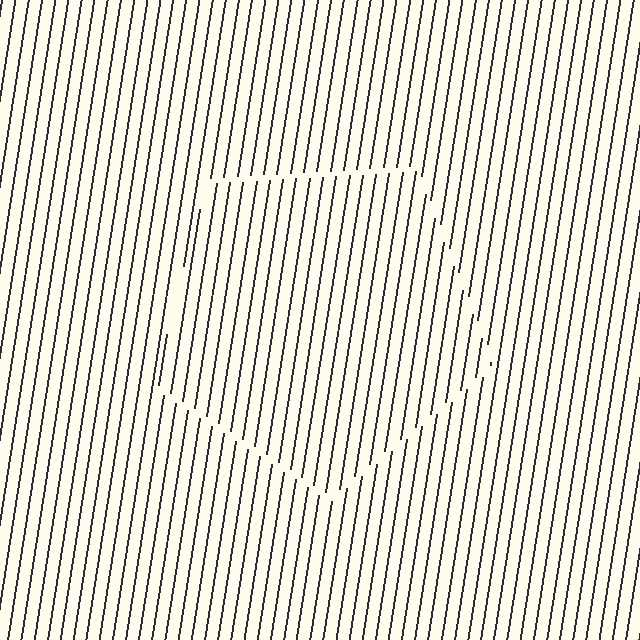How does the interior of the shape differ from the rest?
The interior of the shape contains the same grating, shifted by half a period — the contour is defined by the phase discontinuity where line-ends from the inner and outer gratings abut.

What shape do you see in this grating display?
An illusory pentagon. The interior of the shape contains the same grating, shifted by half a period — the contour is defined by the phase discontinuity where line-ends from the inner and outer gratings abut.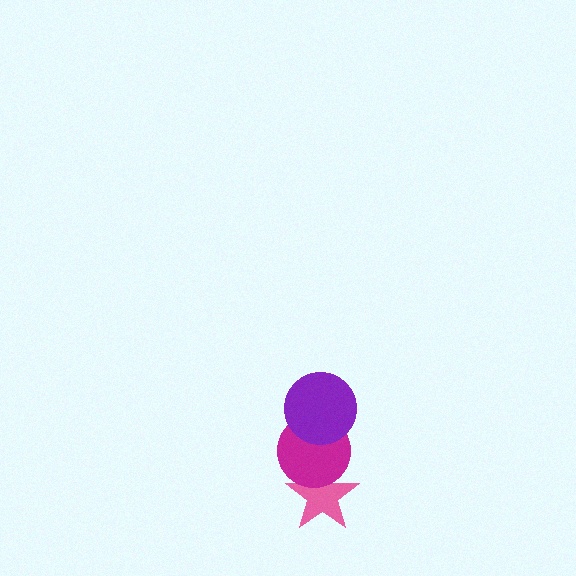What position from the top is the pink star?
The pink star is 3rd from the top.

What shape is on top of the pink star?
The magenta circle is on top of the pink star.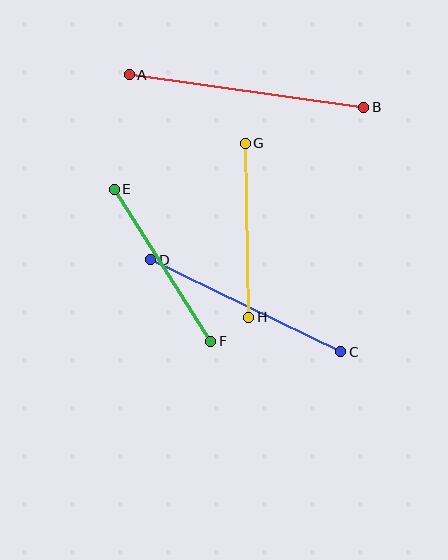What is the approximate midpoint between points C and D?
The midpoint is at approximately (246, 306) pixels.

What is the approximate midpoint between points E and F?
The midpoint is at approximately (163, 265) pixels.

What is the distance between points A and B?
The distance is approximately 237 pixels.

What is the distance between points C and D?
The distance is approximately 211 pixels.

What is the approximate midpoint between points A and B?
The midpoint is at approximately (247, 91) pixels.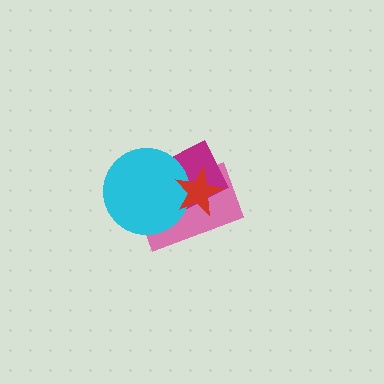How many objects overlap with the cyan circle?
3 objects overlap with the cyan circle.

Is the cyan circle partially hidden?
Yes, it is partially covered by another shape.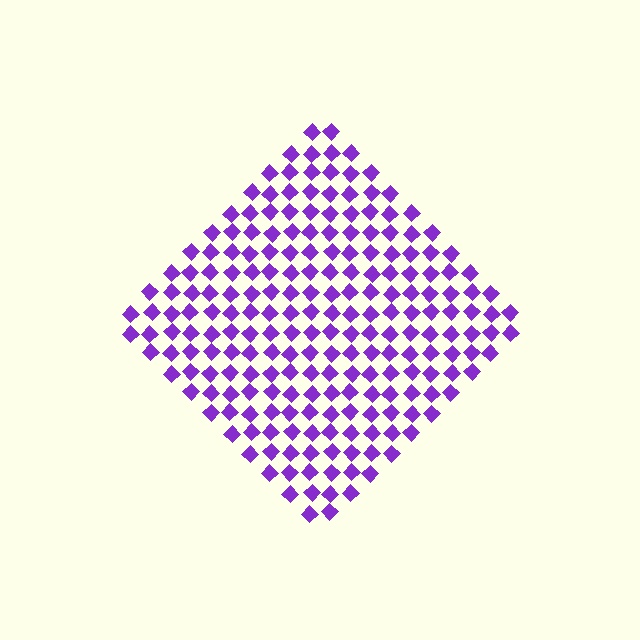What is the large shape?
The large shape is a diamond.